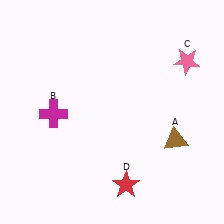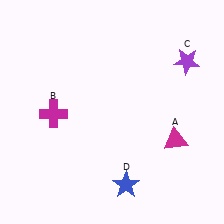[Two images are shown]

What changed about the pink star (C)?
In Image 1, C is pink. In Image 2, it changed to purple.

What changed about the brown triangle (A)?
In Image 1, A is brown. In Image 2, it changed to magenta.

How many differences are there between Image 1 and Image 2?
There are 3 differences between the two images.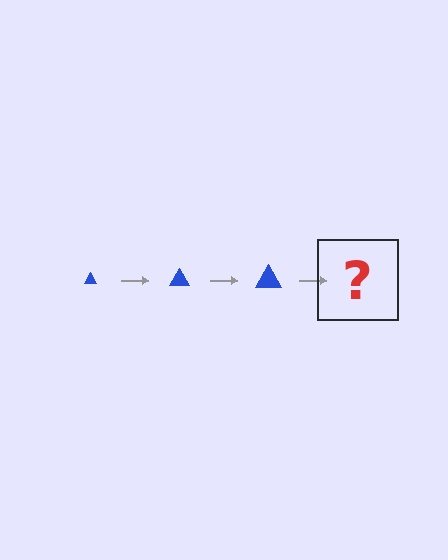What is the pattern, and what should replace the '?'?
The pattern is that the triangle gets progressively larger each step. The '?' should be a blue triangle, larger than the previous one.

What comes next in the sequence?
The next element should be a blue triangle, larger than the previous one.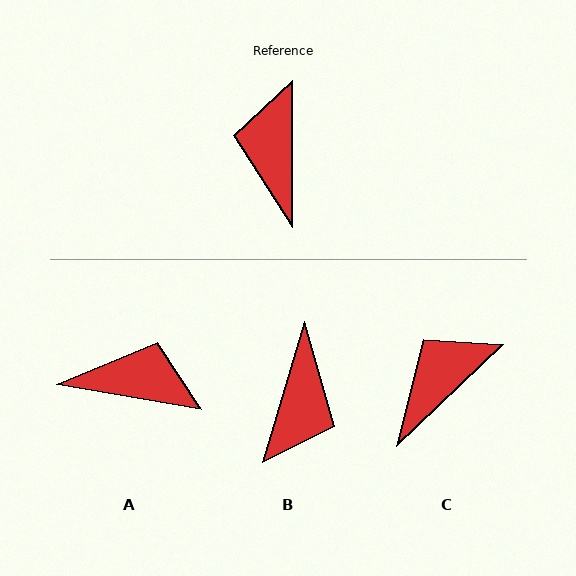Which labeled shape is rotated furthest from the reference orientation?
B, about 163 degrees away.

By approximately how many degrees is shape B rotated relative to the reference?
Approximately 163 degrees counter-clockwise.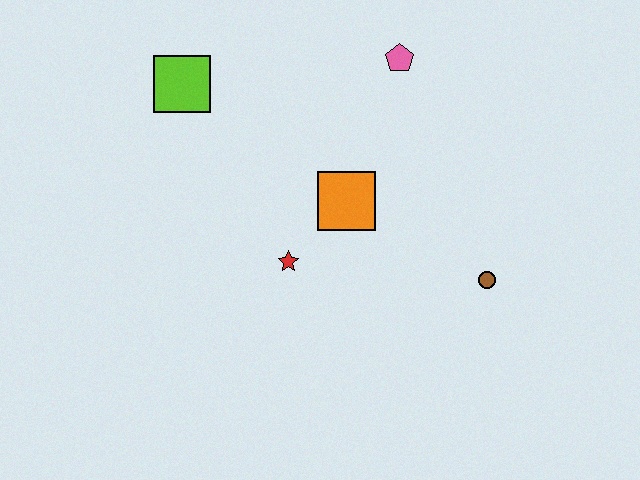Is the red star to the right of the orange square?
No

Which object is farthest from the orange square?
The lime square is farthest from the orange square.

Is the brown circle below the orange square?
Yes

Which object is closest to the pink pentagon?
The orange square is closest to the pink pentagon.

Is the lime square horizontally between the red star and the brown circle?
No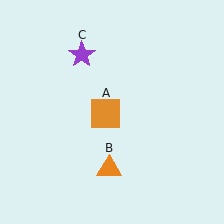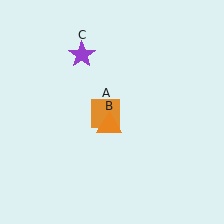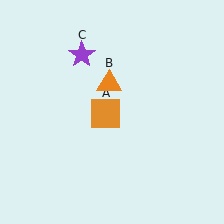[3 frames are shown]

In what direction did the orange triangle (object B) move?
The orange triangle (object B) moved up.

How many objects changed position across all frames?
1 object changed position: orange triangle (object B).